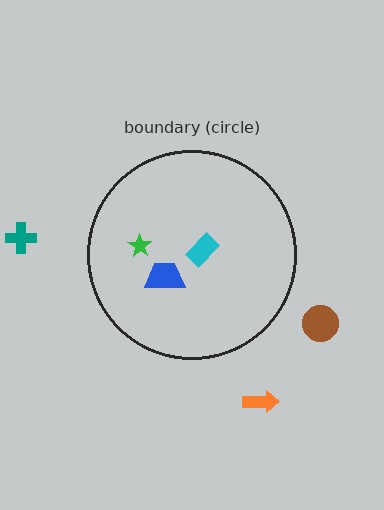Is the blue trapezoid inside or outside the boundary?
Inside.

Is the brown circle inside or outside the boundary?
Outside.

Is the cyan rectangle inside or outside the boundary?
Inside.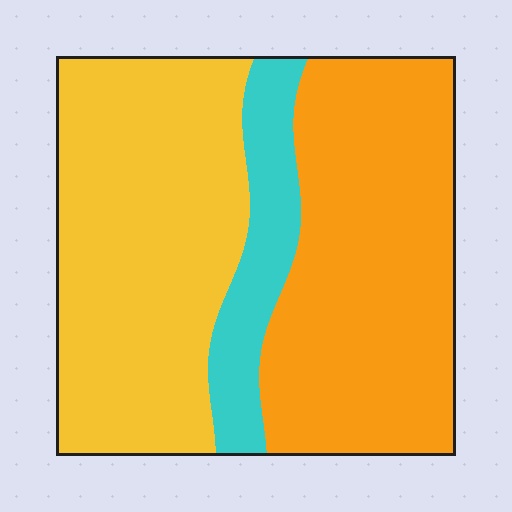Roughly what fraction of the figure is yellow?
Yellow covers roughly 45% of the figure.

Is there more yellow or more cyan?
Yellow.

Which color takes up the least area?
Cyan, at roughly 15%.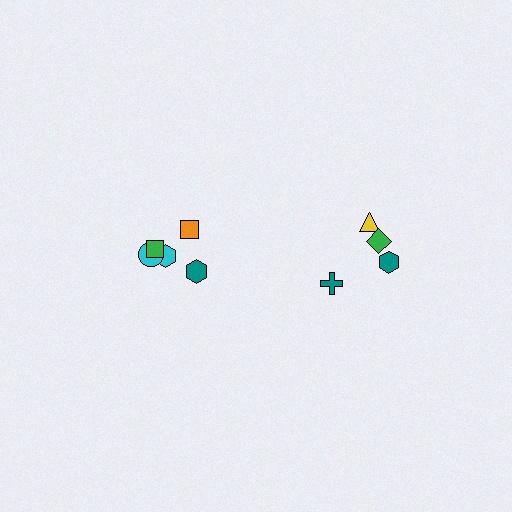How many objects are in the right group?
There are 4 objects.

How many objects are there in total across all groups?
There are 10 objects.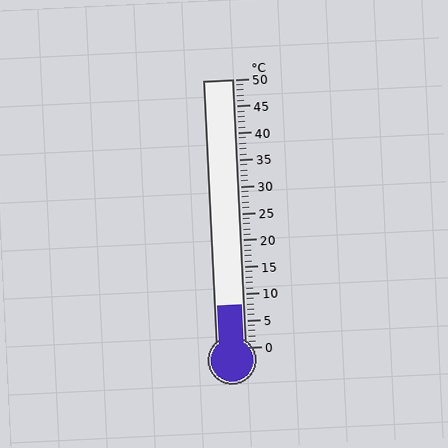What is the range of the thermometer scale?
The thermometer scale ranges from 0°C to 50°C.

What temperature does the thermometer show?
The thermometer shows approximately 8°C.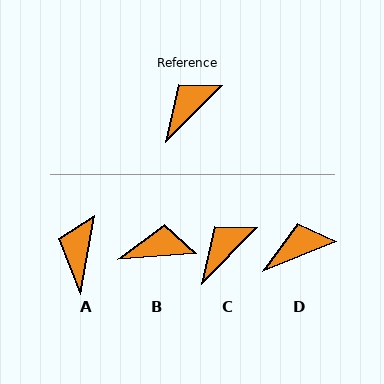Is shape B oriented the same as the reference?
No, it is off by about 40 degrees.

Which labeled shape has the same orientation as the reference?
C.